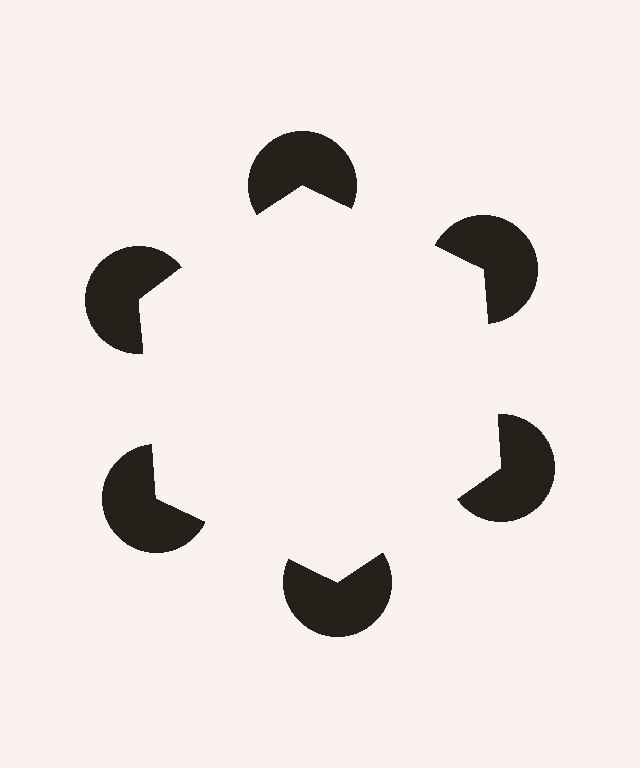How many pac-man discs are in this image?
There are 6 — one at each vertex of the illusory hexagon.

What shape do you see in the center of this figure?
An illusory hexagon — its edges are inferred from the aligned wedge cuts in the pac-man discs, not physically drawn.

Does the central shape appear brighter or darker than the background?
It typically appears slightly brighter than the background, even though no actual brightness change is drawn.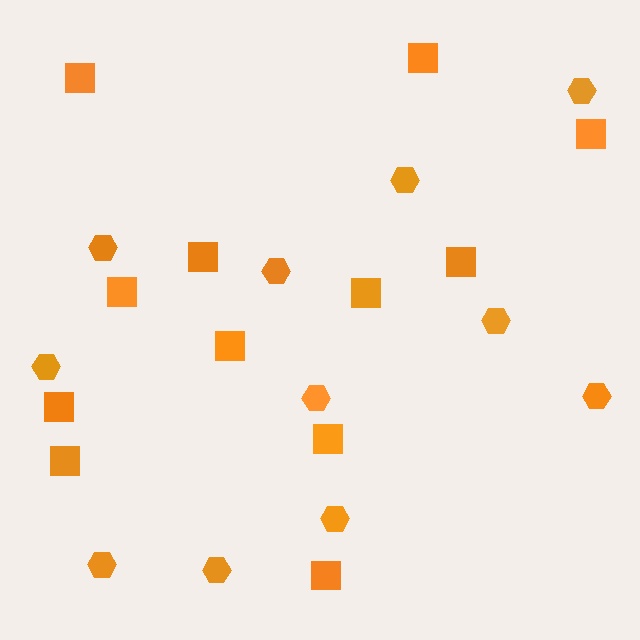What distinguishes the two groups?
There are 2 groups: one group of hexagons (11) and one group of squares (12).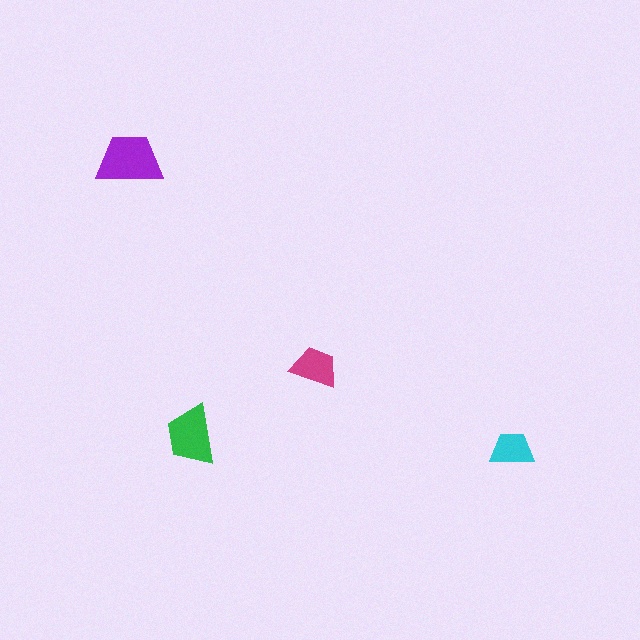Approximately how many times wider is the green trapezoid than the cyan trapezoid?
About 1.5 times wider.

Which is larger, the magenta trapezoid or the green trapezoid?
The green one.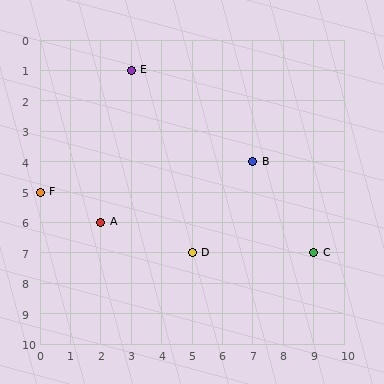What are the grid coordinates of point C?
Point C is at grid coordinates (9, 7).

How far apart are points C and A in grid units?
Points C and A are 7 columns and 1 row apart (about 7.1 grid units diagonally).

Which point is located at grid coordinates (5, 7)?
Point D is at (5, 7).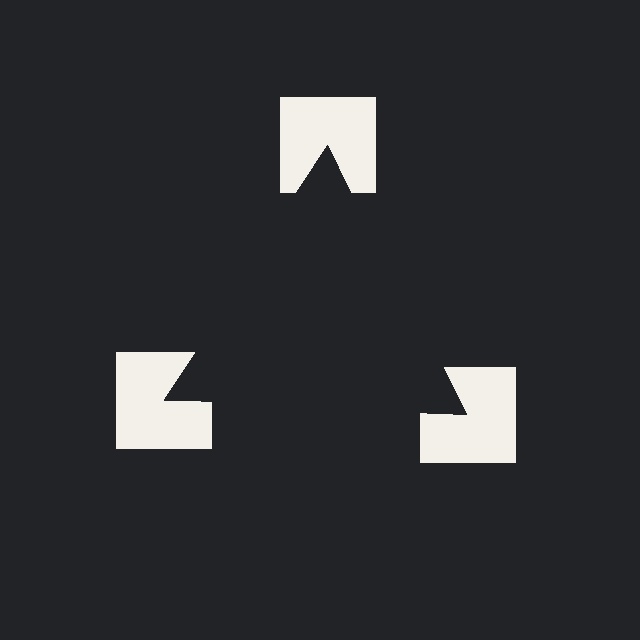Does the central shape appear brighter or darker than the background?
It typically appears slightly darker than the background, even though no actual brightness change is drawn.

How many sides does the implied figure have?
3 sides.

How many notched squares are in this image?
There are 3 — one at each vertex of the illusory triangle.